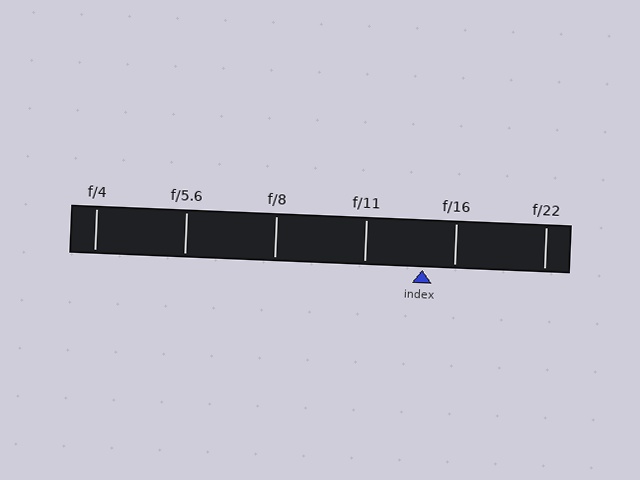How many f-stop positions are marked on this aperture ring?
There are 6 f-stop positions marked.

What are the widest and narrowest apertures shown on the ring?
The widest aperture shown is f/4 and the narrowest is f/22.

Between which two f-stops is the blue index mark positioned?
The index mark is between f/11 and f/16.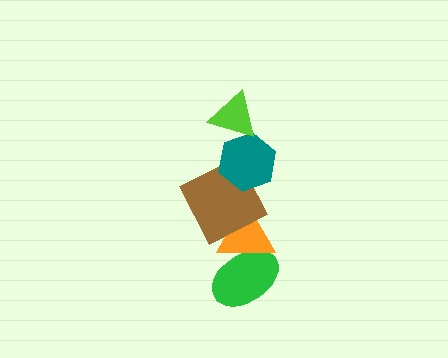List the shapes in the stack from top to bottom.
From top to bottom: the lime triangle, the teal hexagon, the brown square, the orange triangle, the green ellipse.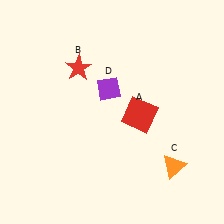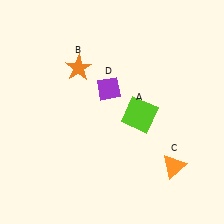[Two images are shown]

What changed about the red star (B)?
In Image 1, B is red. In Image 2, it changed to orange.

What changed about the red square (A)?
In Image 1, A is red. In Image 2, it changed to lime.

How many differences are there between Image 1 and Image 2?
There are 2 differences between the two images.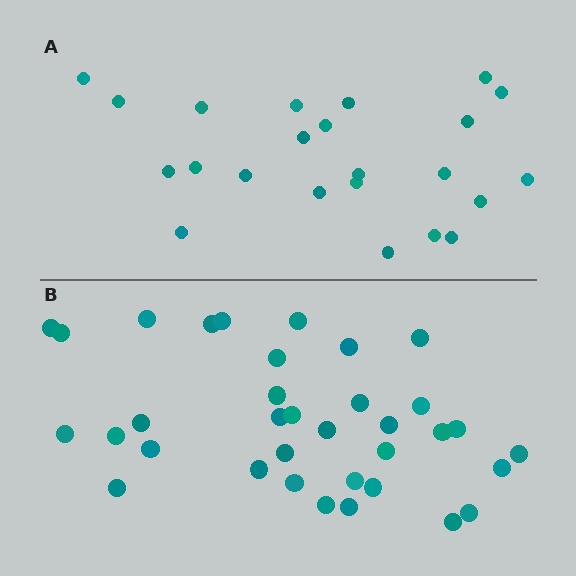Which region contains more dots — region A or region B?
Region B (the bottom region) has more dots.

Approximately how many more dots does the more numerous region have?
Region B has roughly 12 or so more dots than region A.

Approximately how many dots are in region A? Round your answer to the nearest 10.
About 20 dots. (The exact count is 23, which rounds to 20.)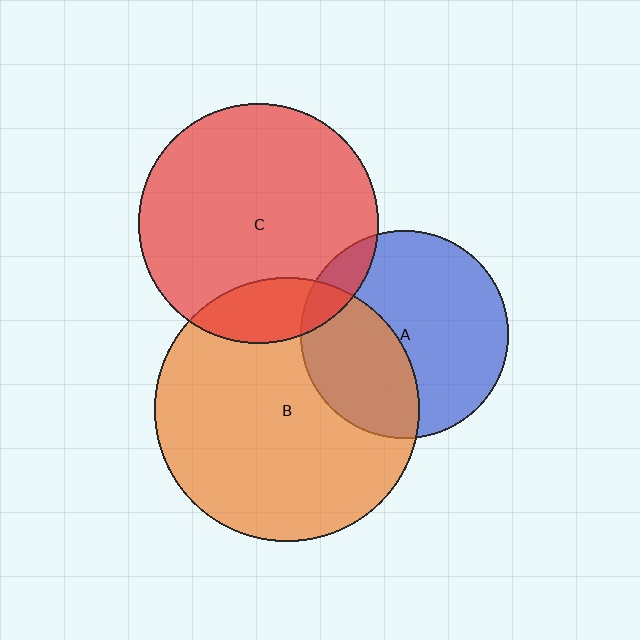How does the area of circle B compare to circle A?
Approximately 1.6 times.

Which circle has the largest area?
Circle B (orange).